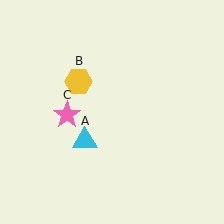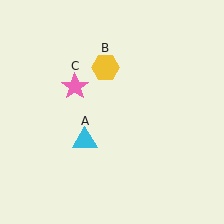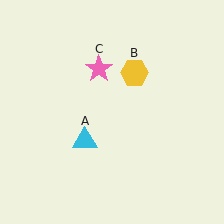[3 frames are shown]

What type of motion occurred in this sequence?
The yellow hexagon (object B), pink star (object C) rotated clockwise around the center of the scene.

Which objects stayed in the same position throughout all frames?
Cyan triangle (object A) remained stationary.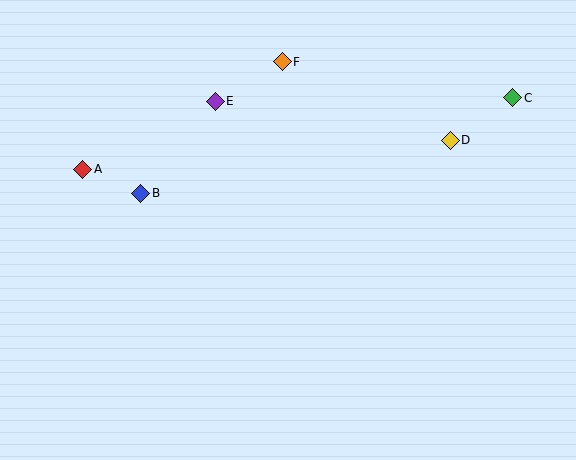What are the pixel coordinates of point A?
Point A is at (83, 169).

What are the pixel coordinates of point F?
Point F is at (282, 62).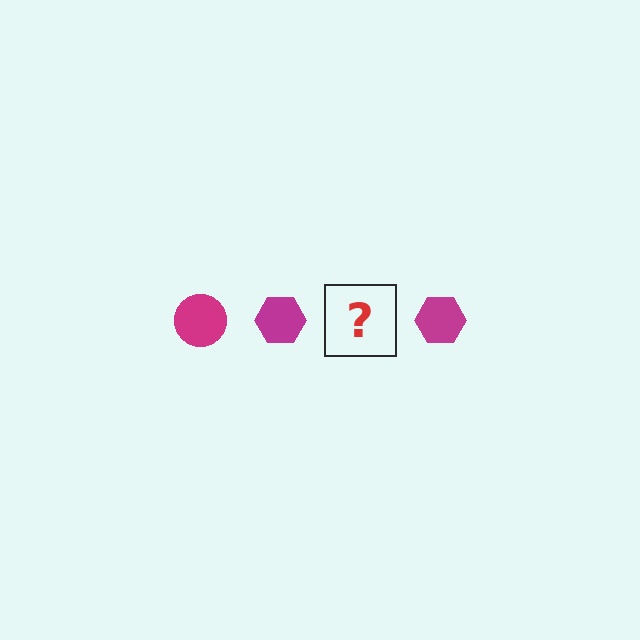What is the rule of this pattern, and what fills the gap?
The rule is that the pattern cycles through circle, hexagon shapes in magenta. The gap should be filled with a magenta circle.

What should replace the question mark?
The question mark should be replaced with a magenta circle.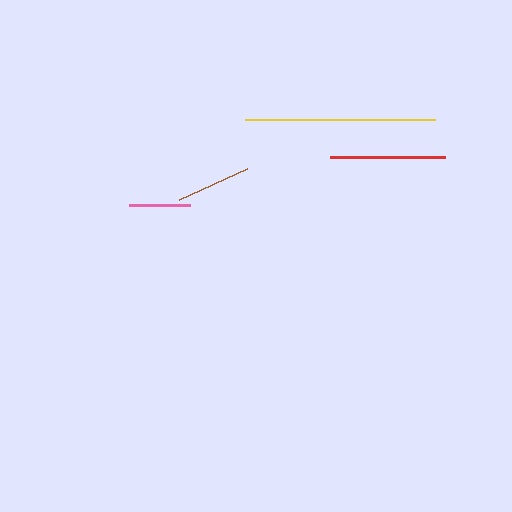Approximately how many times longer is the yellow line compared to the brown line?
The yellow line is approximately 2.6 times the length of the brown line.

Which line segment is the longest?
The yellow line is the longest at approximately 190 pixels.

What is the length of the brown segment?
The brown segment is approximately 74 pixels long.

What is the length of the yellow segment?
The yellow segment is approximately 190 pixels long.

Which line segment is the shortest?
The pink line is the shortest at approximately 61 pixels.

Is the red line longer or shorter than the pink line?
The red line is longer than the pink line.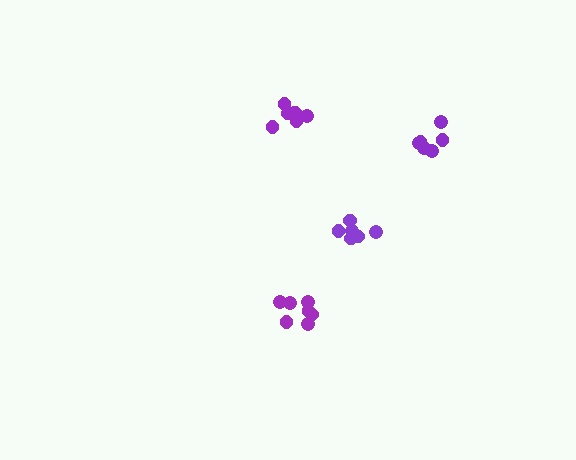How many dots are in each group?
Group 1: 6 dots, Group 2: 6 dots, Group 3: 6 dots, Group 4: 7 dots (25 total).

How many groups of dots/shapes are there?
There are 4 groups.